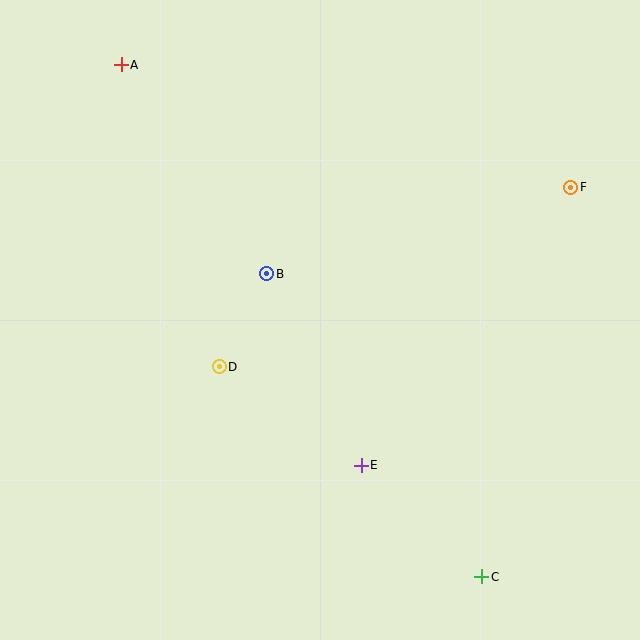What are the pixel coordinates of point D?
Point D is at (219, 367).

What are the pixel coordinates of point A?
Point A is at (121, 65).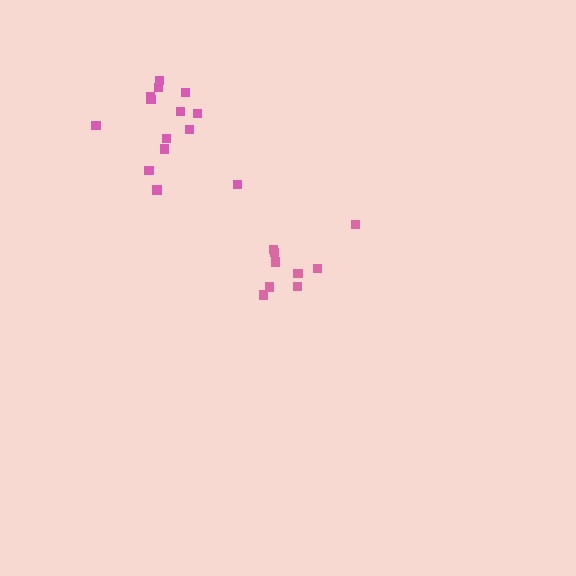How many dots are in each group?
Group 1: 14 dots, Group 2: 9 dots (23 total).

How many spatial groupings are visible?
There are 2 spatial groupings.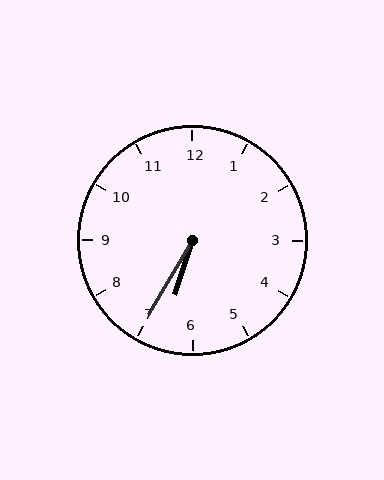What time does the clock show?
6:35.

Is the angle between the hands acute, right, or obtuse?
It is acute.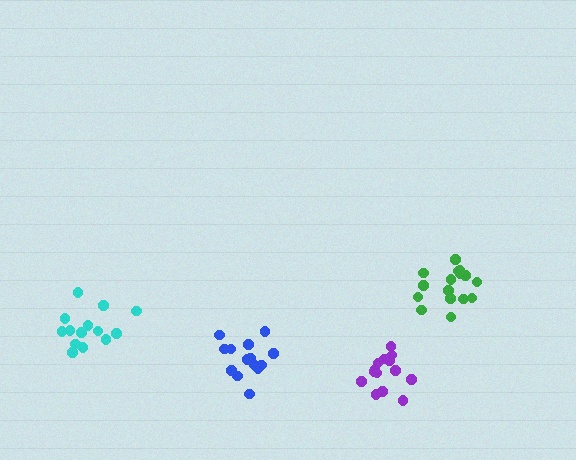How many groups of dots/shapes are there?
There are 4 groups.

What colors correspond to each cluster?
The clusters are colored: blue, green, cyan, purple.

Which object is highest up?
The green cluster is topmost.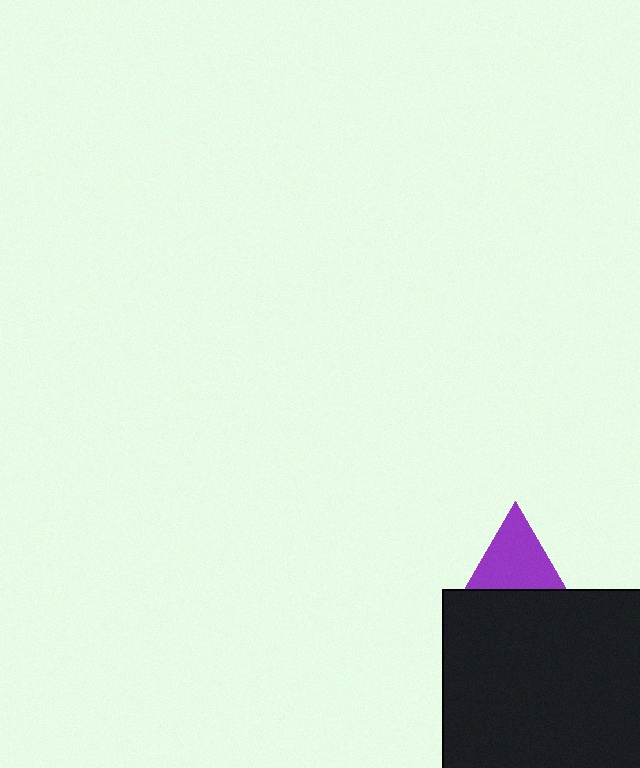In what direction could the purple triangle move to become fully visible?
The purple triangle could move up. That would shift it out from behind the black rectangle entirely.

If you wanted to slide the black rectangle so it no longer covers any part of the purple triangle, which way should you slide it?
Slide it down — that is the most direct way to separate the two shapes.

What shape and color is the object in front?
The object in front is a black rectangle.